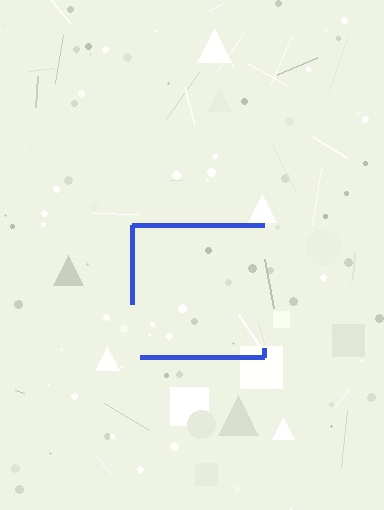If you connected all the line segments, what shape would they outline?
They would outline a square.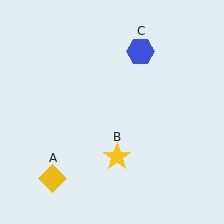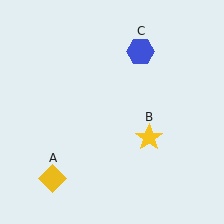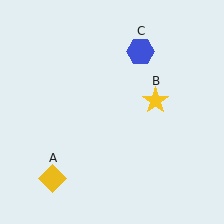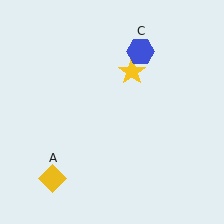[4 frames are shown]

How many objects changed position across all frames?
1 object changed position: yellow star (object B).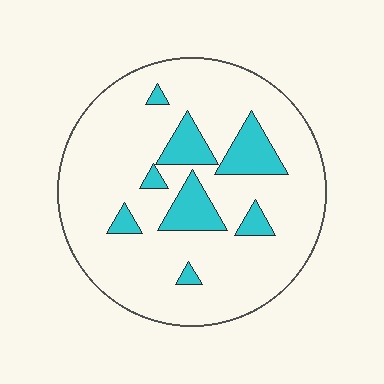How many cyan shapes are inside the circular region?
8.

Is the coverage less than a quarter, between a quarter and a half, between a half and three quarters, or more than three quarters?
Less than a quarter.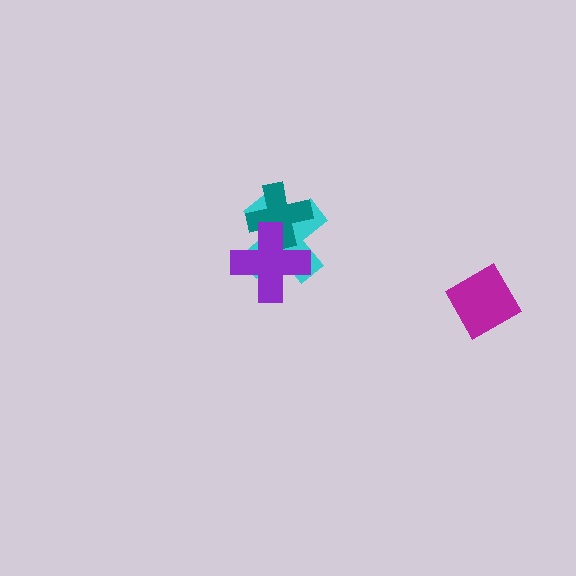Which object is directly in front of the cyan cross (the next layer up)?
The teal cross is directly in front of the cyan cross.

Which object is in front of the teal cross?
The purple cross is in front of the teal cross.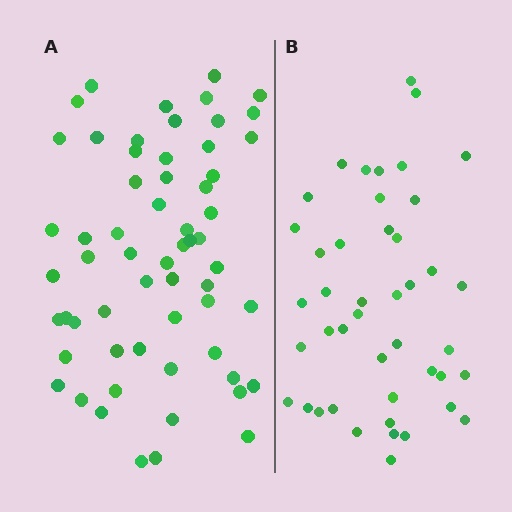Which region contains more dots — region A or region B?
Region A (the left region) has more dots.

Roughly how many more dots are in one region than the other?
Region A has approximately 15 more dots than region B.